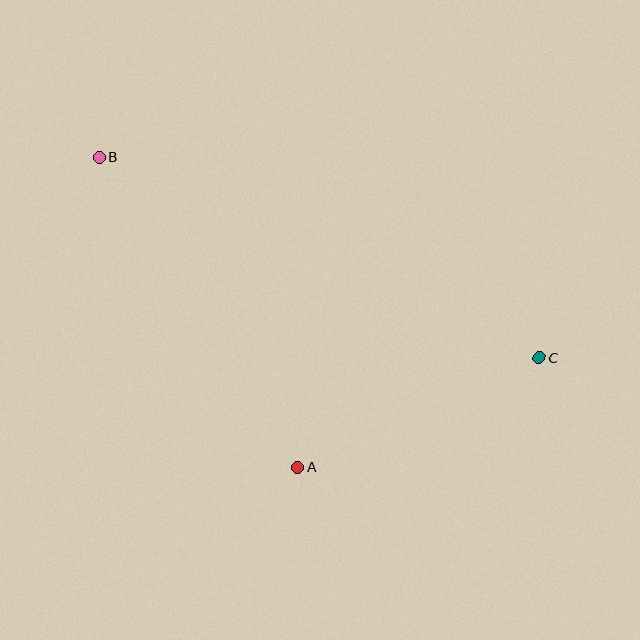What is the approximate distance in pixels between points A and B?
The distance between A and B is approximately 368 pixels.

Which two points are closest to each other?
Points A and C are closest to each other.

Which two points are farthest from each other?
Points B and C are farthest from each other.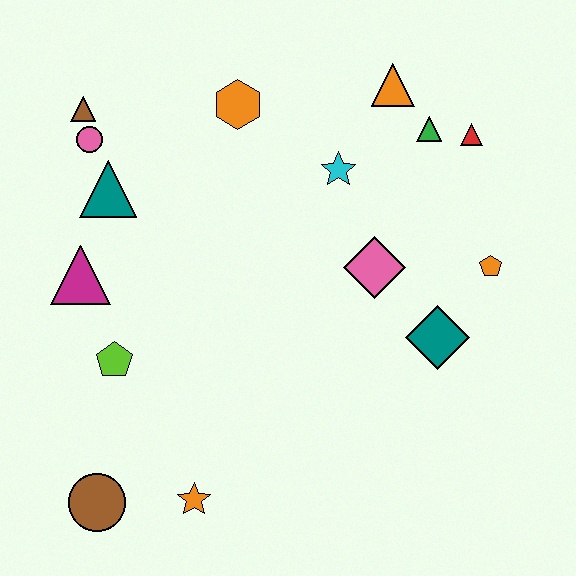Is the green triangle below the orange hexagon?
Yes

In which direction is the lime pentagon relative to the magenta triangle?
The lime pentagon is below the magenta triangle.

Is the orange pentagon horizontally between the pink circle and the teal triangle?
No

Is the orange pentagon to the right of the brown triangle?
Yes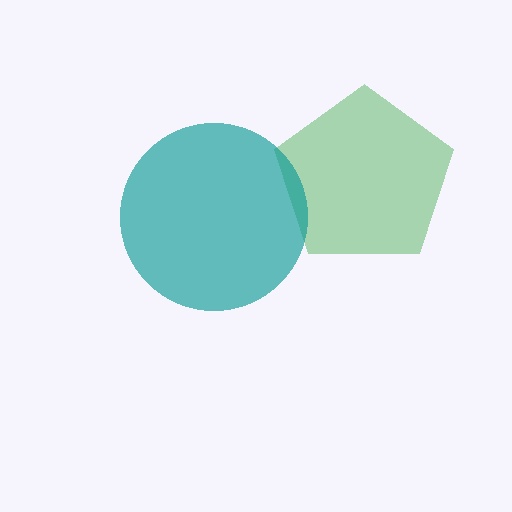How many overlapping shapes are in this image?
There are 2 overlapping shapes in the image.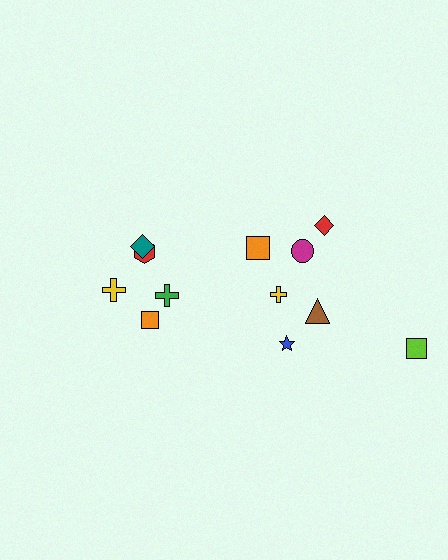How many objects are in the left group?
There are 5 objects.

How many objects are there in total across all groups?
There are 12 objects.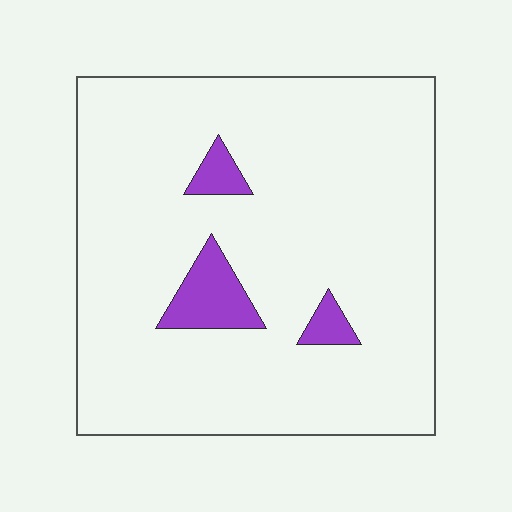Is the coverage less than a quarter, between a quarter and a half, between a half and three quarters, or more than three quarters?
Less than a quarter.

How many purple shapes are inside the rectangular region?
3.